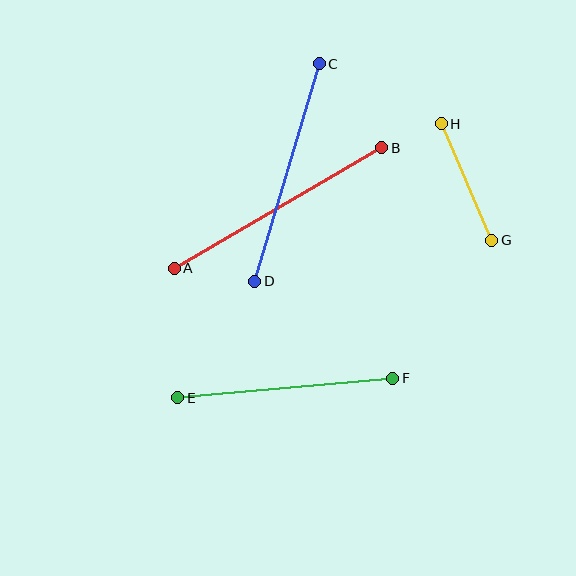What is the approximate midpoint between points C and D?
The midpoint is at approximately (287, 172) pixels.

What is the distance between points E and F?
The distance is approximately 216 pixels.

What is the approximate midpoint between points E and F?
The midpoint is at approximately (285, 388) pixels.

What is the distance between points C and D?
The distance is approximately 227 pixels.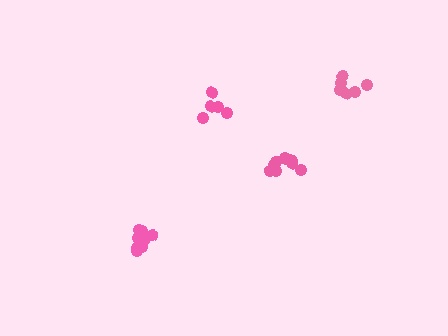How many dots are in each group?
Group 1: 9 dots, Group 2: 5 dots, Group 3: 6 dots, Group 4: 10 dots (30 total).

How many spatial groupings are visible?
There are 4 spatial groupings.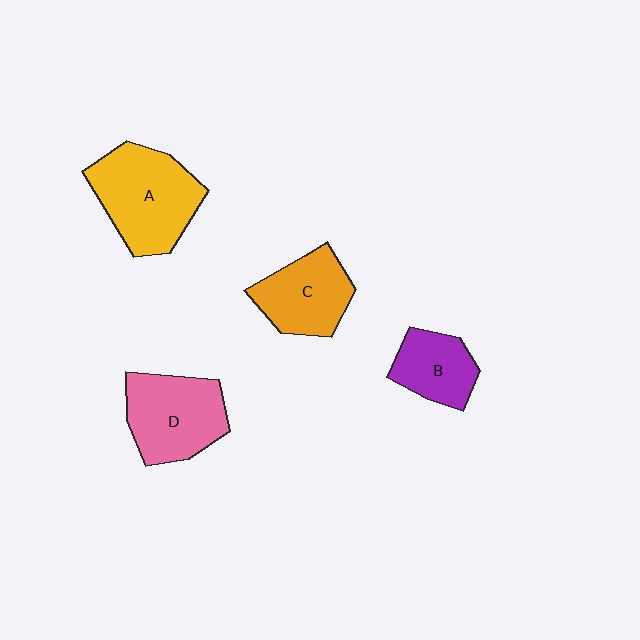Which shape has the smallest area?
Shape B (purple).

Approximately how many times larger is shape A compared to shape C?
Approximately 1.4 times.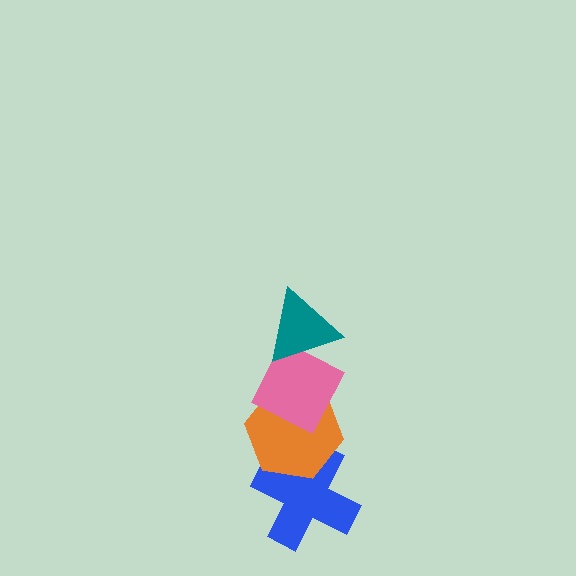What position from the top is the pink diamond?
The pink diamond is 2nd from the top.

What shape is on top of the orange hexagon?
The pink diamond is on top of the orange hexagon.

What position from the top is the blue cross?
The blue cross is 4th from the top.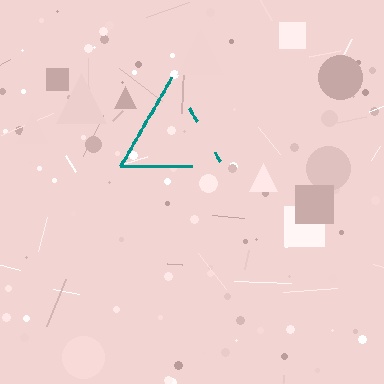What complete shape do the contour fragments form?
The contour fragments form a triangle.